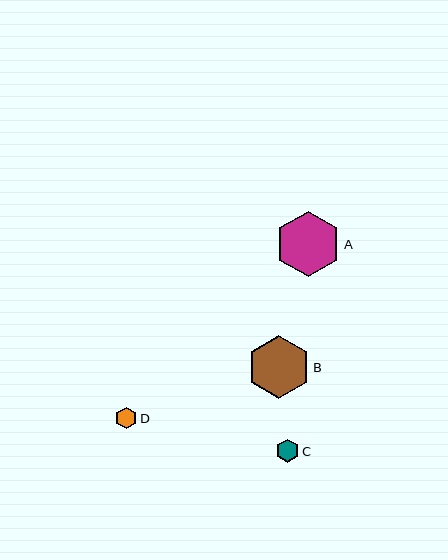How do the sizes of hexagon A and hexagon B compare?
Hexagon A and hexagon B are approximately the same size.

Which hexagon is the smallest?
Hexagon D is the smallest with a size of approximately 22 pixels.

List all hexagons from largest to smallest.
From largest to smallest: A, B, C, D.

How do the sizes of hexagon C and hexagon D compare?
Hexagon C and hexagon D are approximately the same size.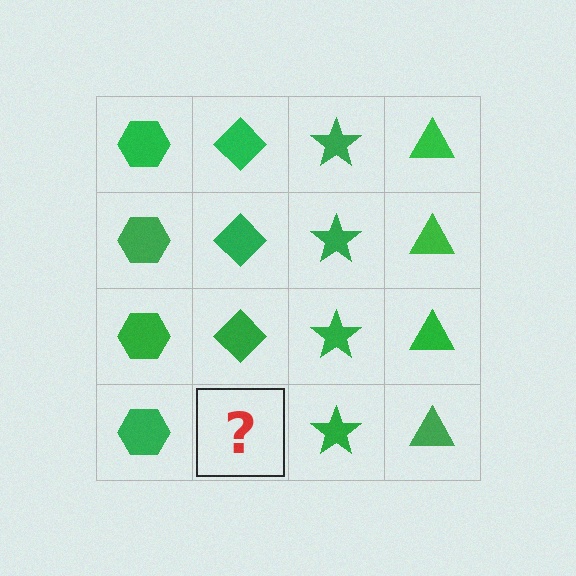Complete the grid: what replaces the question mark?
The question mark should be replaced with a green diamond.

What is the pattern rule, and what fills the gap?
The rule is that each column has a consistent shape. The gap should be filled with a green diamond.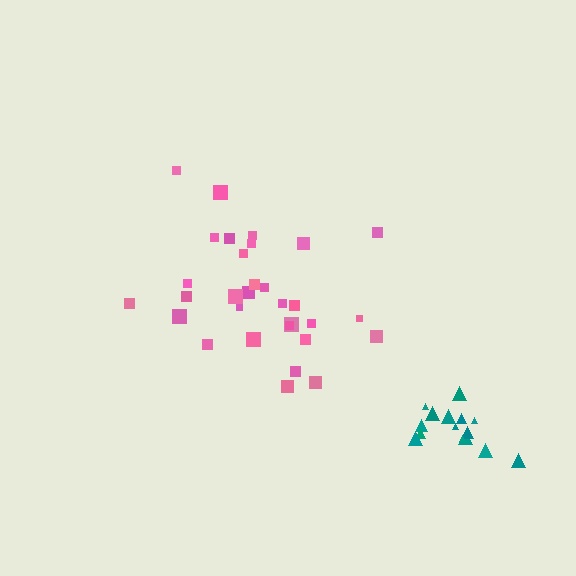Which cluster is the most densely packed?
Teal.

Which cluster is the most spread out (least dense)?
Pink.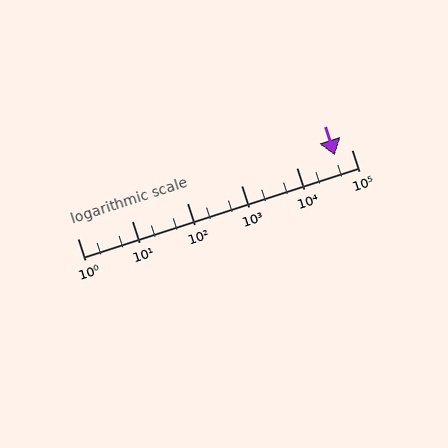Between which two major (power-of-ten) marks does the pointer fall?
The pointer is between 10000 and 100000.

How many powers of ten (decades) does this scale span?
The scale spans 5 decades, from 1 to 100000.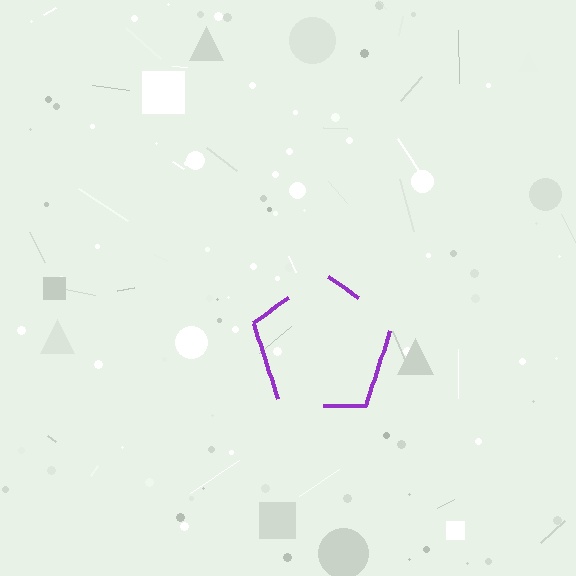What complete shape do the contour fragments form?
The contour fragments form a pentagon.